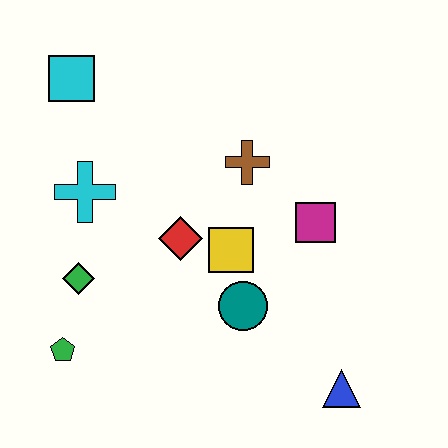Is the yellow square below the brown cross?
Yes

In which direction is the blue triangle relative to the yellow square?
The blue triangle is below the yellow square.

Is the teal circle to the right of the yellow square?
Yes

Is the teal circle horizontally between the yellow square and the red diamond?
No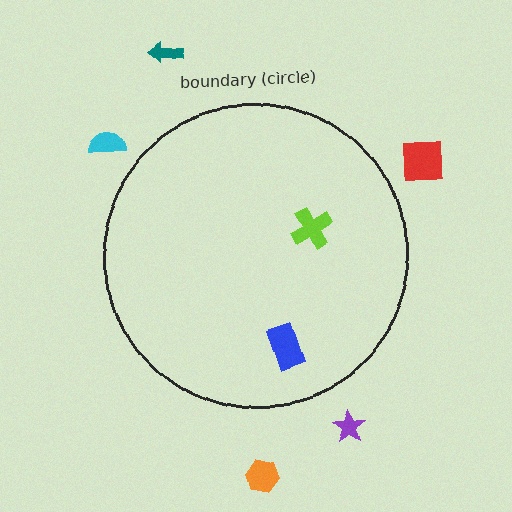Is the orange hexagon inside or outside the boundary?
Outside.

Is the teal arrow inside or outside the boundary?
Outside.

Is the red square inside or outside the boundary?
Outside.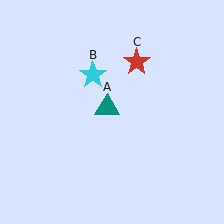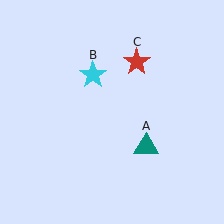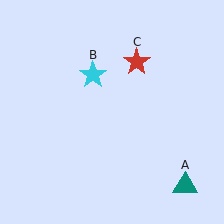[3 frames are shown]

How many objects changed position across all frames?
1 object changed position: teal triangle (object A).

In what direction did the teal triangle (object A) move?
The teal triangle (object A) moved down and to the right.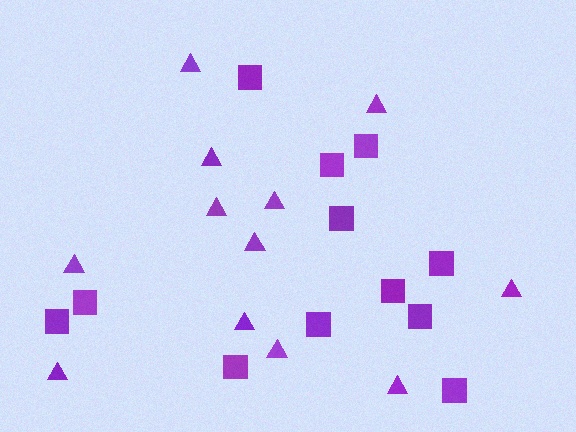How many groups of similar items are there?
There are 2 groups: one group of squares (12) and one group of triangles (12).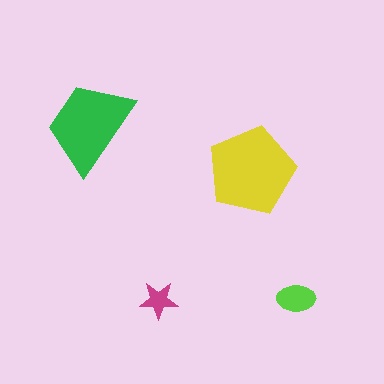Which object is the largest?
The yellow pentagon.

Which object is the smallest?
The magenta star.